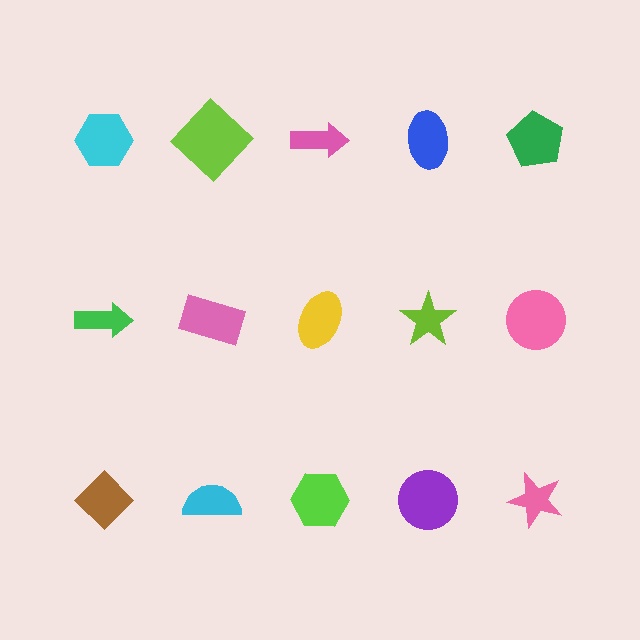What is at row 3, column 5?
A pink star.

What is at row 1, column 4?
A blue ellipse.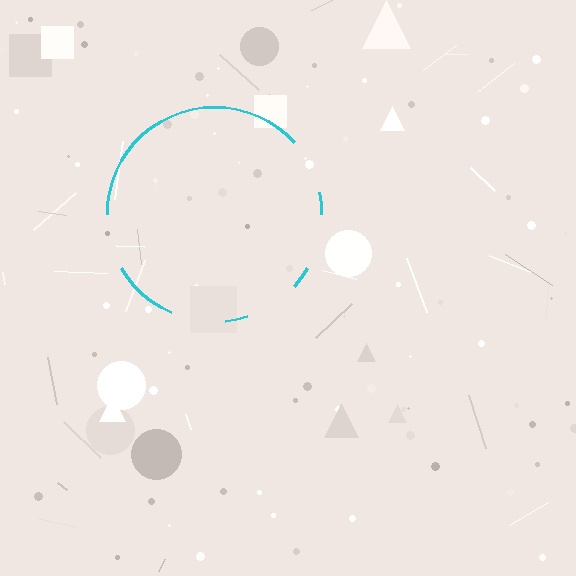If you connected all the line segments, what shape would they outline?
They would outline a circle.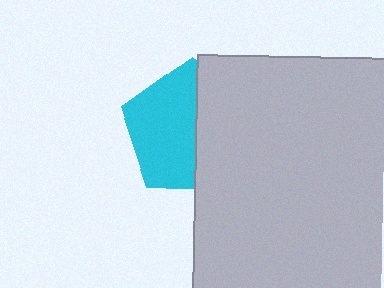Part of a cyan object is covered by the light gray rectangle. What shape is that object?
It is a pentagon.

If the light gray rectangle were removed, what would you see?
You would see the complete cyan pentagon.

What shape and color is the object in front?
The object in front is a light gray rectangle.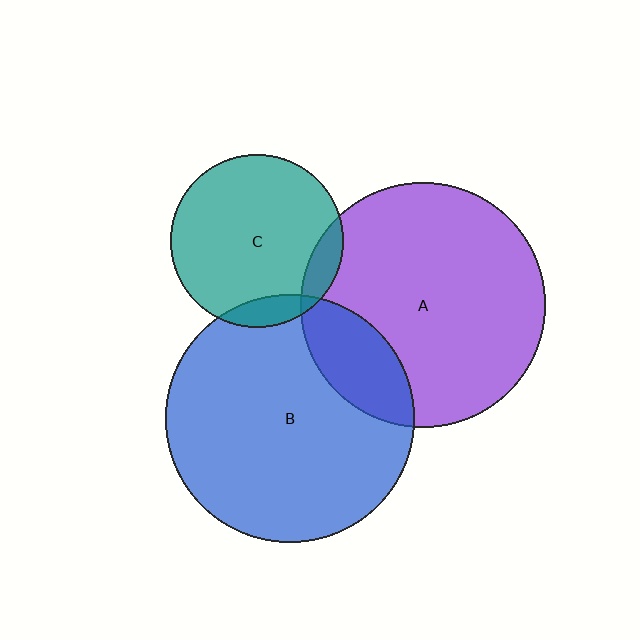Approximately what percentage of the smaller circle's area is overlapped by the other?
Approximately 10%.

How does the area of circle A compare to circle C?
Approximately 2.0 times.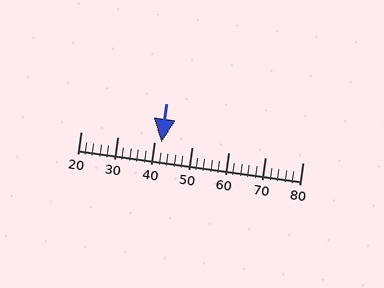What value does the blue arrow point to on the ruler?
The blue arrow points to approximately 42.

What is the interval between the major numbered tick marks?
The major tick marks are spaced 10 units apart.